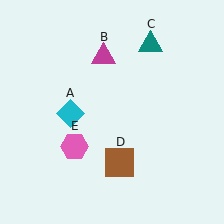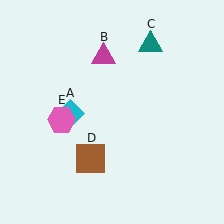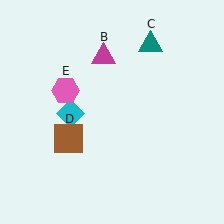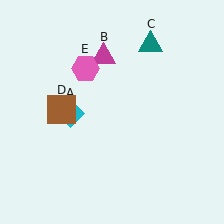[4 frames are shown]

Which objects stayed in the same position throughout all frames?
Cyan diamond (object A) and magenta triangle (object B) and teal triangle (object C) remained stationary.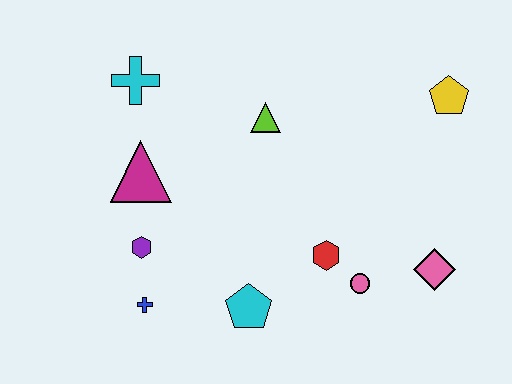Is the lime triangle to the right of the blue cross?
Yes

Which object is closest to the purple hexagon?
The blue cross is closest to the purple hexagon.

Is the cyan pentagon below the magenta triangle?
Yes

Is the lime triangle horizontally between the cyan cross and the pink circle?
Yes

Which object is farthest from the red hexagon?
The cyan cross is farthest from the red hexagon.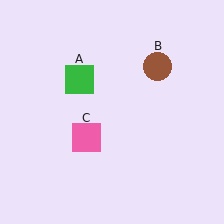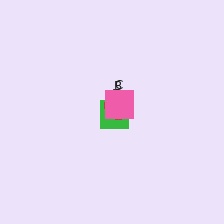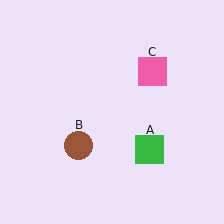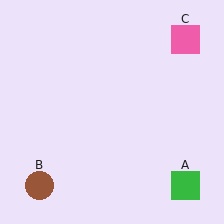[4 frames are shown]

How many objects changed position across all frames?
3 objects changed position: green square (object A), brown circle (object B), pink square (object C).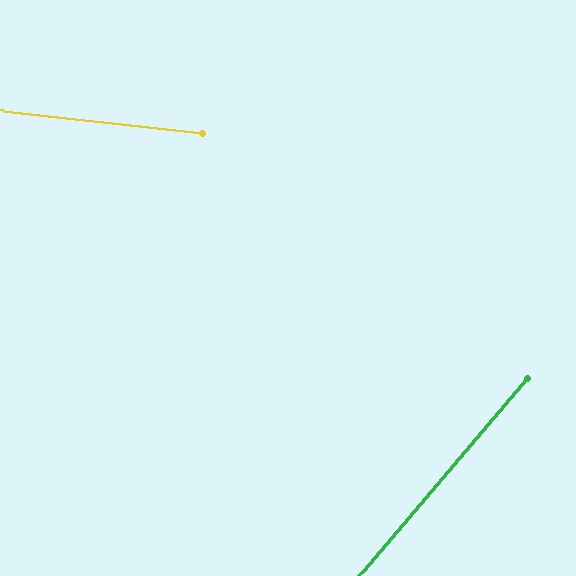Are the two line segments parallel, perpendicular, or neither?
Neither parallel nor perpendicular — they differ by about 56°.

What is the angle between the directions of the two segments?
Approximately 56 degrees.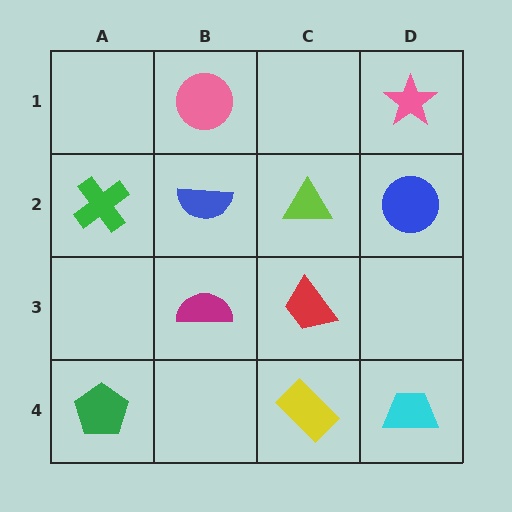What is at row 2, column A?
A green cross.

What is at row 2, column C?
A lime triangle.